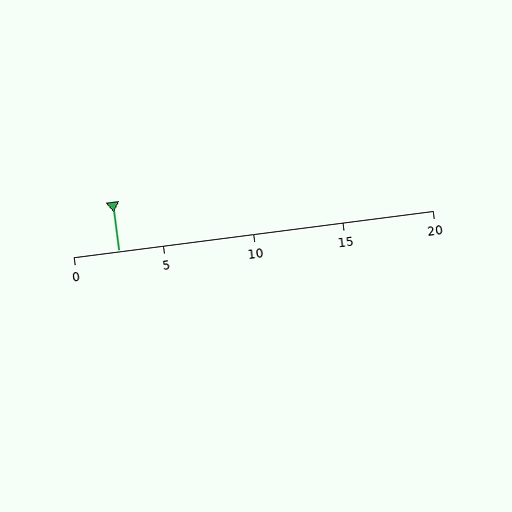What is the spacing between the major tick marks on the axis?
The major ticks are spaced 5 apart.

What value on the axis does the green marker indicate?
The marker indicates approximately 2.5.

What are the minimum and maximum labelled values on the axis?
The axis runs from 0 to 20.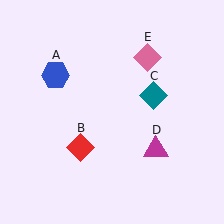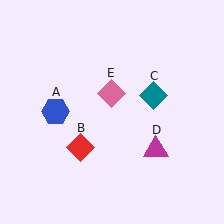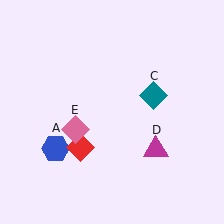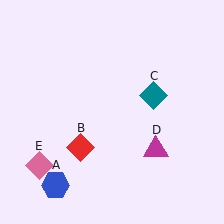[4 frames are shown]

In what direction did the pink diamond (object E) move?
The pink diamond (object E) moved down and to the left.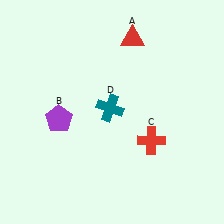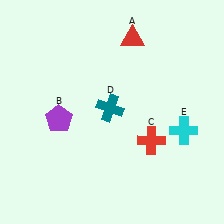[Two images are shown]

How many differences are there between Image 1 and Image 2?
There is 1 difference between the two images.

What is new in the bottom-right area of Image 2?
A cyan cross (E) was added in the bottom-right area of Image 2.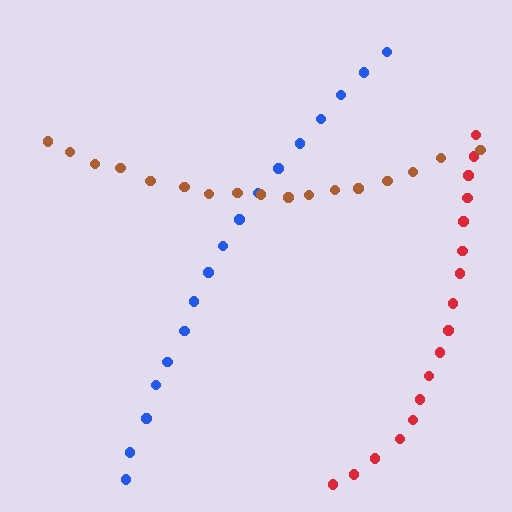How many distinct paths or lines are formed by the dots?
There are 3 distinct paths.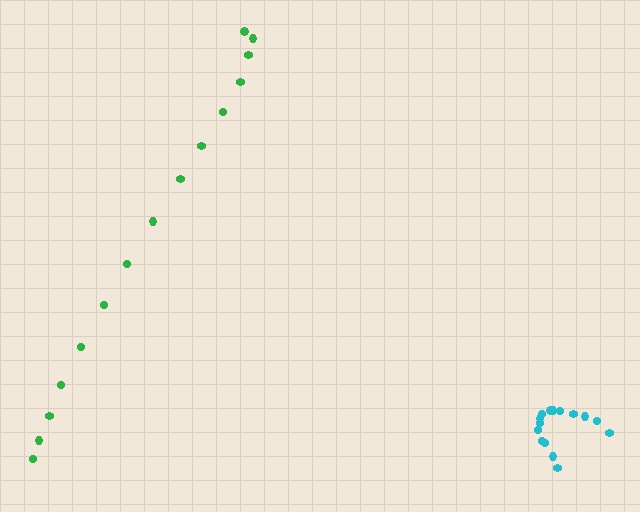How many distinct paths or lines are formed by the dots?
There are 2 distinct paths.